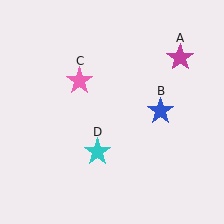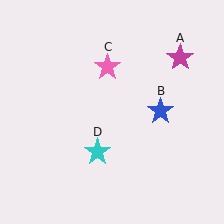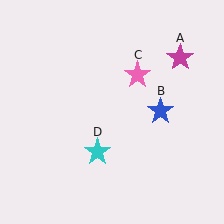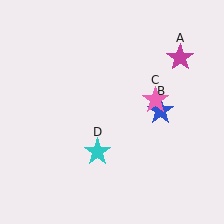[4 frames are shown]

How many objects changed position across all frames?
1 object changed position: pink star (object C).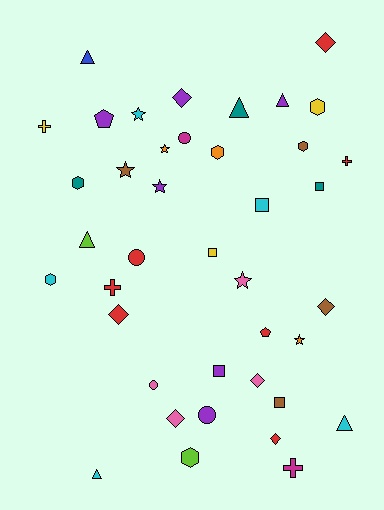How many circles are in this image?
There are 4 circles.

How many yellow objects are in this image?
There are 3 yellow objects.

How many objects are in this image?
There are 40 objects.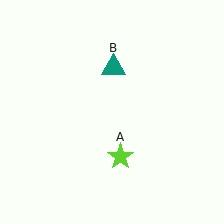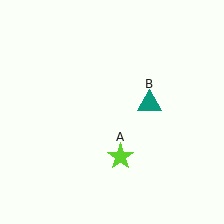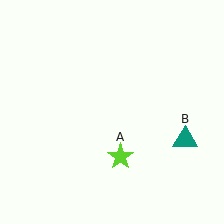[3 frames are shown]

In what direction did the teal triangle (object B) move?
The teal triangle (object B) moved down and to the right.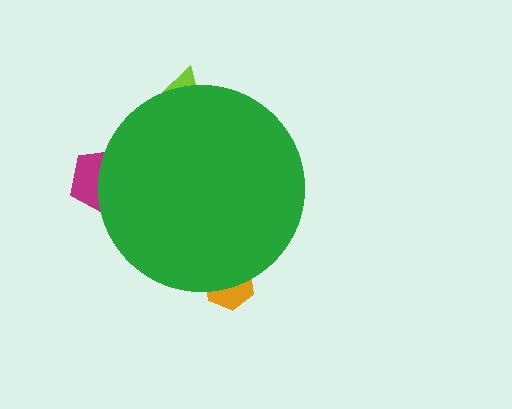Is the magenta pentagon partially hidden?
Yes, the magenta pentagon is partially hidden behind the green circle.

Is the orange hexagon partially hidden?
Yes, the orange hexagon is partially hidden behind the green circle.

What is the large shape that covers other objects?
A green circle.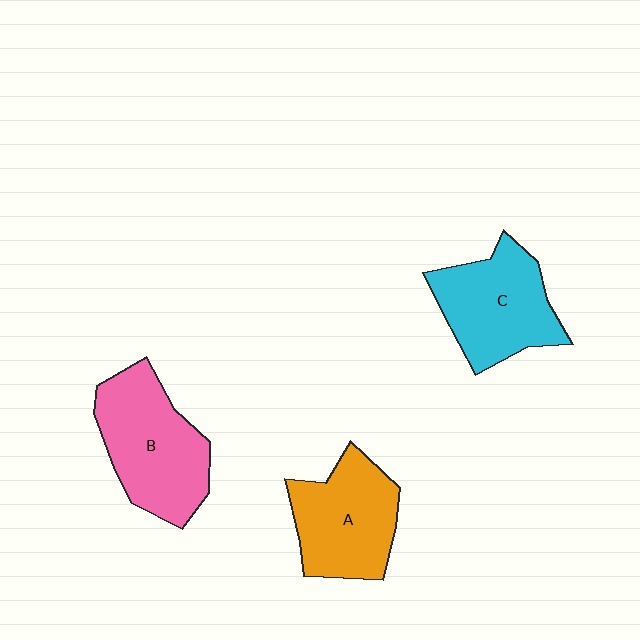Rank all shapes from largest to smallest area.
From largest to smallest: B (pink), C (cyan), A (orange).